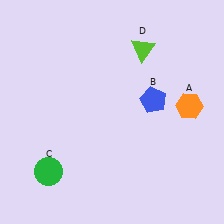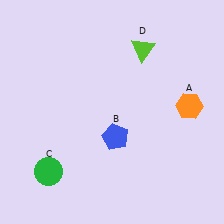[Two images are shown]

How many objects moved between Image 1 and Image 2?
1 object moved between the two images.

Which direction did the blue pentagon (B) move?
The blue pentagon (B) moved left.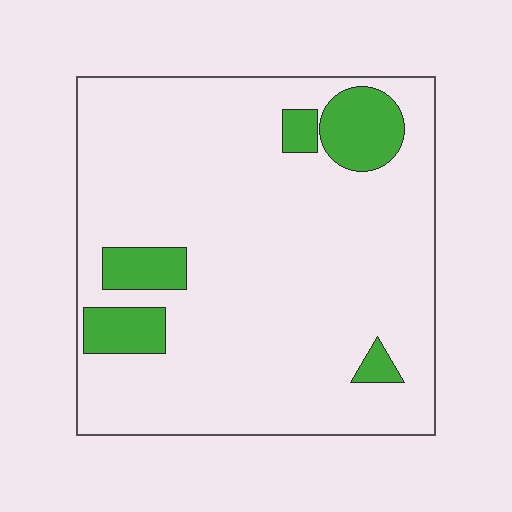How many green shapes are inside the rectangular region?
5.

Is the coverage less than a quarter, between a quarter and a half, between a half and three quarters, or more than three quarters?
Less than a quarter.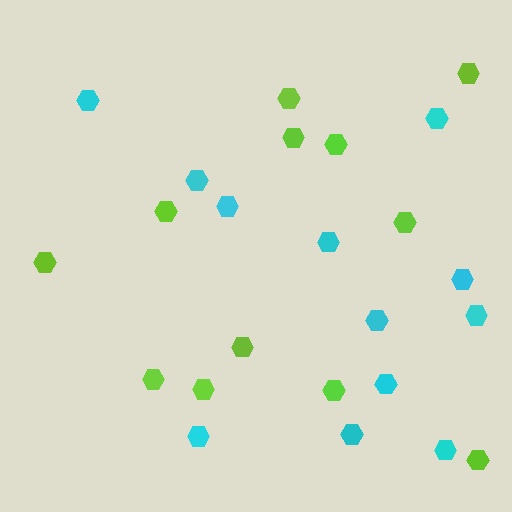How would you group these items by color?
There are 2 groups: one group of lime hexagons (12) and one group of cyan hexagons (12).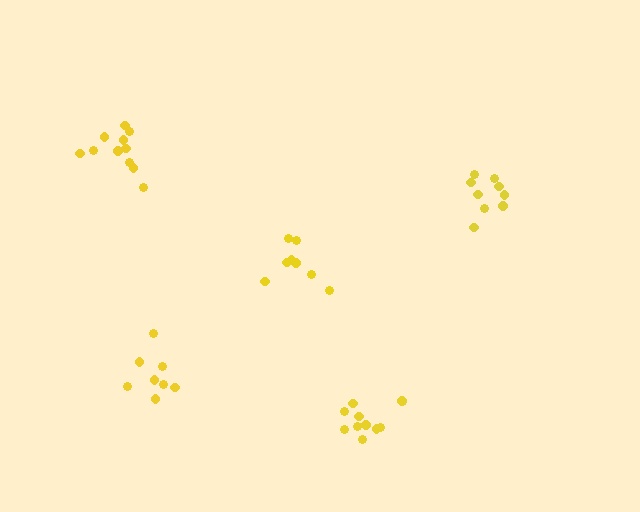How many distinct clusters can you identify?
There are 5 distinct clusters.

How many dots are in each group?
Group 1: 8 dots, Group 2: 9 dots, Group 3: 11 dots, Group 4: 8 dots, Group 5: 11 dots (47 total).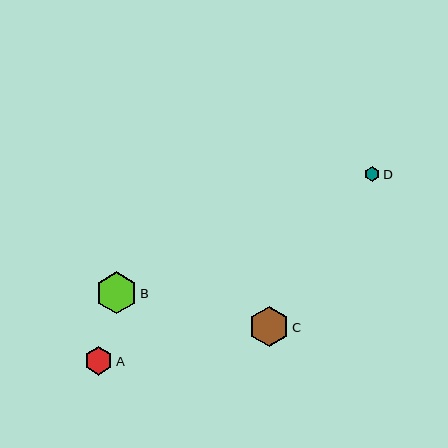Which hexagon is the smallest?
Hexagon D is the smallest with a size of approximately 15 pixels.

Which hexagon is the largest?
Hexagon B is the largest with a size of approximately 42 pixels.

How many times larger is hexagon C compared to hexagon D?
Hexagon C is approximately 2.6 times the size of hexagon D.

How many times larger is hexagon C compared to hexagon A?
Hexagon C is approximately 1.4 times the size of hexagon A.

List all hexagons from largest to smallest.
From largest to smallest: B, C, A, D.